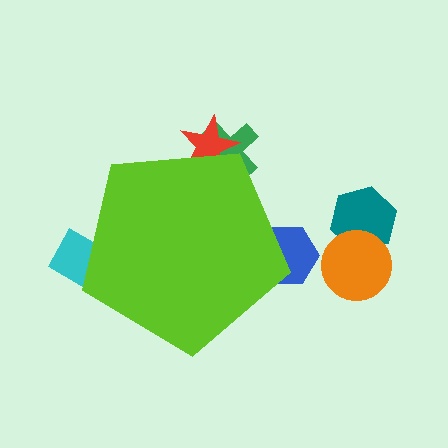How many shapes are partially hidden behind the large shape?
4 shapes are partially hidden.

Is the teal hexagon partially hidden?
No, the teal hexagon is fully visible.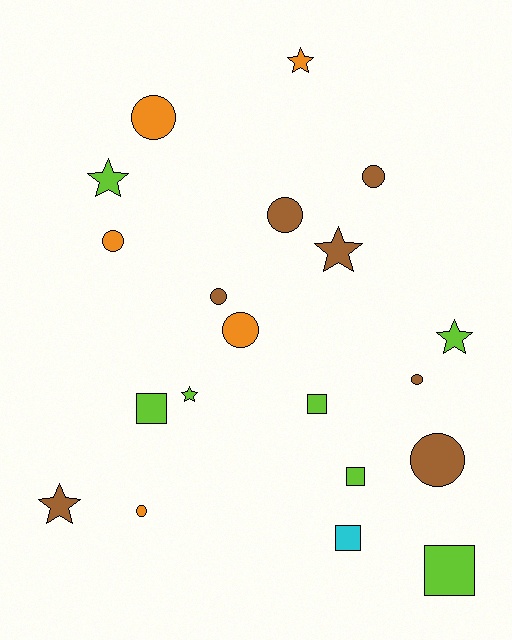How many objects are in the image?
There are 20 objects.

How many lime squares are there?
There are 4 lime squares.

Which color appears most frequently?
Lime, with 7 objects.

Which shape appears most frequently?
Circle, with 9 objects.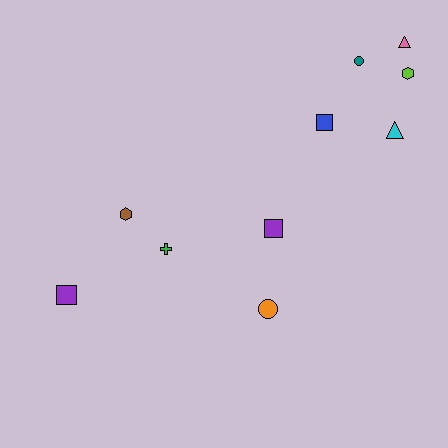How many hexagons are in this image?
There are 2 hexagons.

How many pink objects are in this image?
There is 1 pink object.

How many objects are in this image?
There are 10 objects.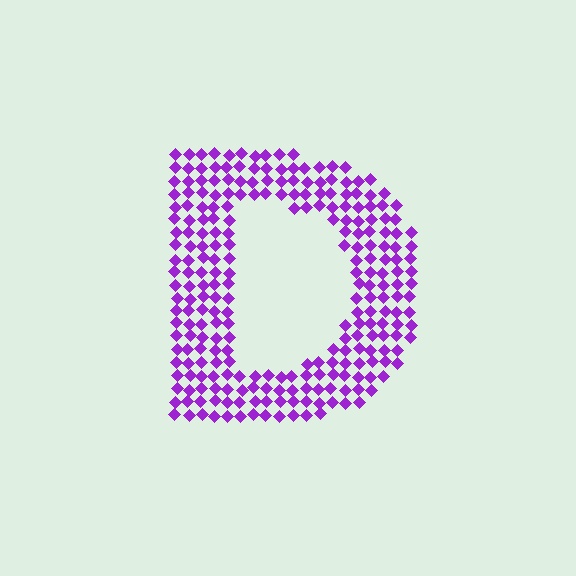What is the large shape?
The large shape is the letter D.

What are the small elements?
The small elements are diamonds.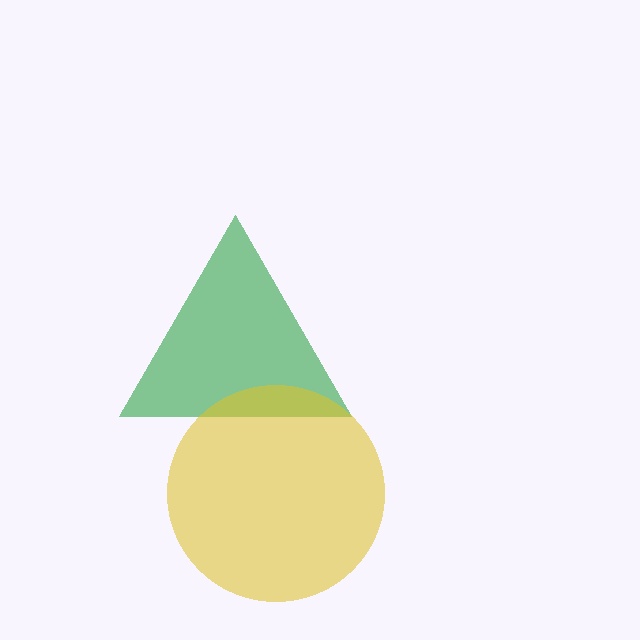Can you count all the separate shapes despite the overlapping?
Yes, there are 2 separate shapes.